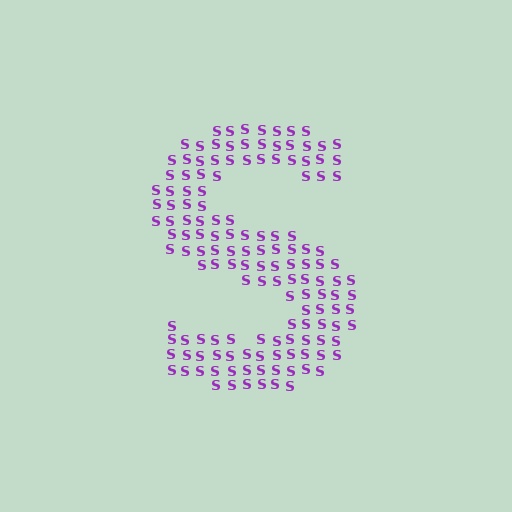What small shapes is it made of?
It is made of small letter S's.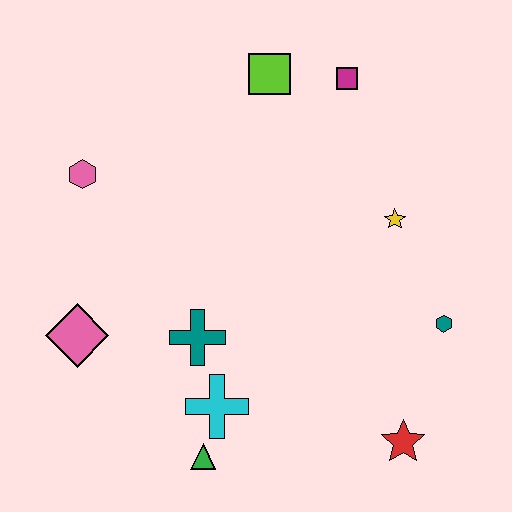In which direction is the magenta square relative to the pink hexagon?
The magenta square is to the right of the pink hexagon.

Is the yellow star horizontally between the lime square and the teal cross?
No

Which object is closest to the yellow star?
The teal hexagon is closest to the yellow star.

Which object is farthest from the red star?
The pink hexagon is farthest from the red star.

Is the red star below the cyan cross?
Yes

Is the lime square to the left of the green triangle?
No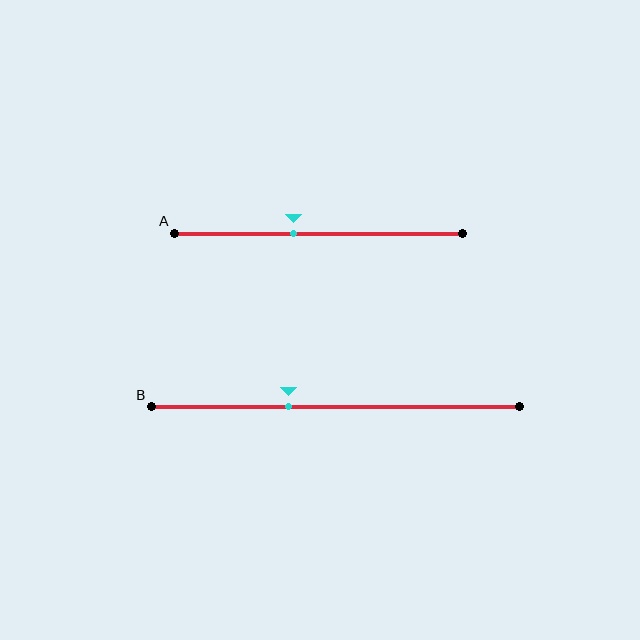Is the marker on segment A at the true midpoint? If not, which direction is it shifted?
No, the marker on segment A is shifted to the left by about 9% of the segment length.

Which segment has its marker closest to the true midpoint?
Segment A has its marker closest to the true midpoint.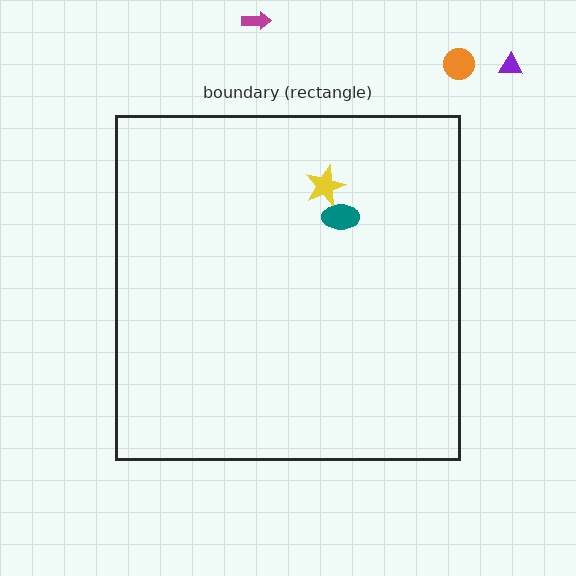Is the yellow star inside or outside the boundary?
Inside.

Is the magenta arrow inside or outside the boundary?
Outside.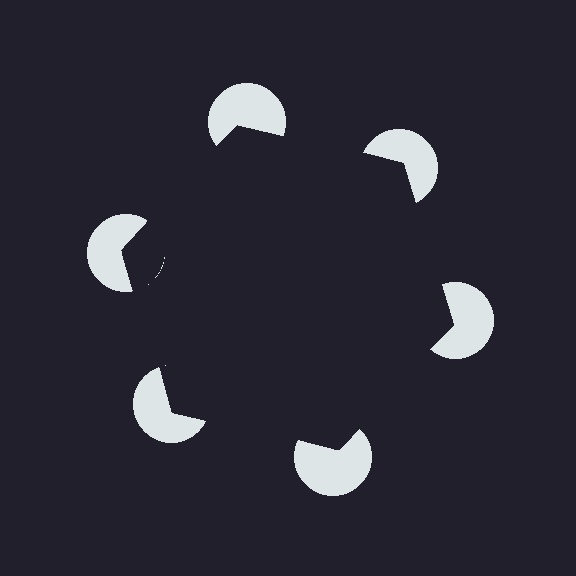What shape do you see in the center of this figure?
An illusory hexagon — its edges are inferred from the aligned wedge cuts in the pac-man discs, not physically drawn.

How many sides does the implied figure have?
6 sides.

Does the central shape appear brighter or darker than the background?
It typically appears slightly darker than the background, even though no actual brightness change is drawn.